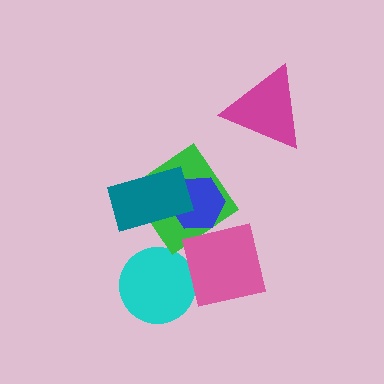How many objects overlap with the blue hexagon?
3 objects overlap with the blue hexagon.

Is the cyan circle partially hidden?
Yes, it is partially covered by another shape.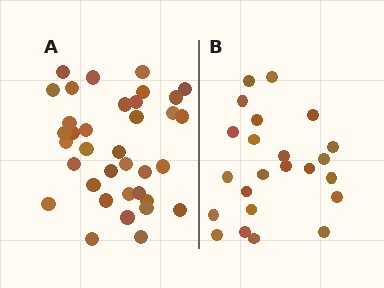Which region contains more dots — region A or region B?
Region A (the left region) has more dots.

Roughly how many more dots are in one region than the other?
Region A has approximately 15 more dots than region B.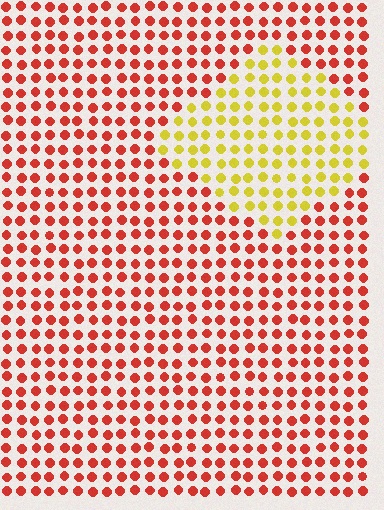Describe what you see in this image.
The image is filled with small red elements in a uniform arrangement. A diamond-shaped region is visible where the elements are tinted to a slightly different hue, forming a subtle color boundary.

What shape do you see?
I see a diamond.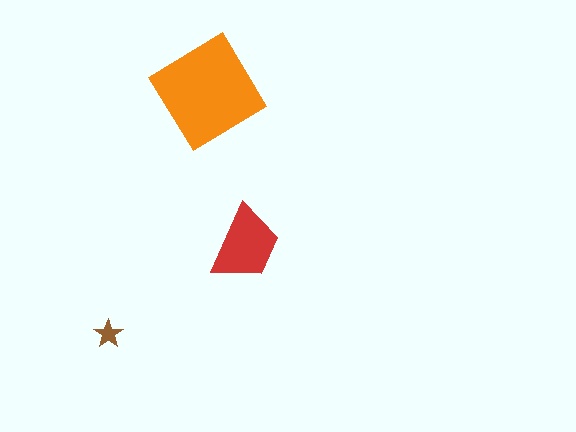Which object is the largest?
The orange diamond.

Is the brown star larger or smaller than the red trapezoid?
Smaller.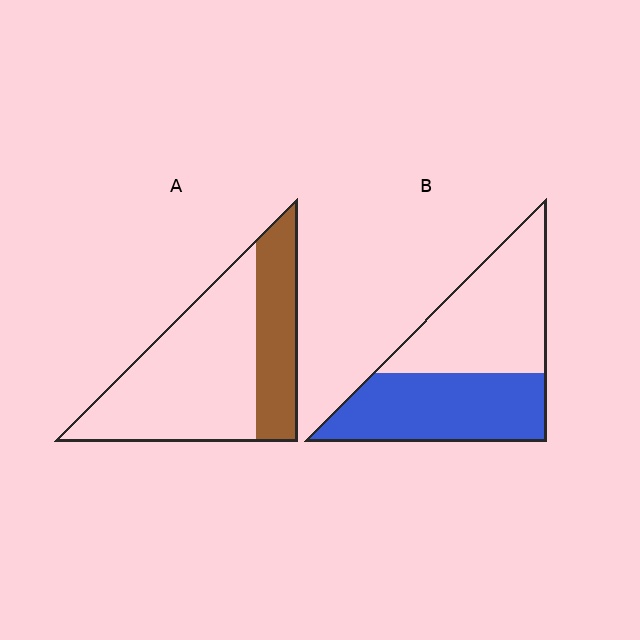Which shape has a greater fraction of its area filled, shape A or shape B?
Shape B.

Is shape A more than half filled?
No.